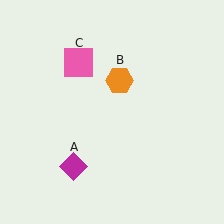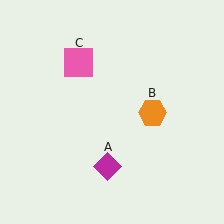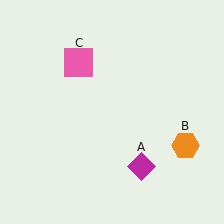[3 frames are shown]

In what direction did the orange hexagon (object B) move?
The orange hexagon (object B) moved down and to the right.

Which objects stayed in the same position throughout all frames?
Pink square (object C) remained stationary.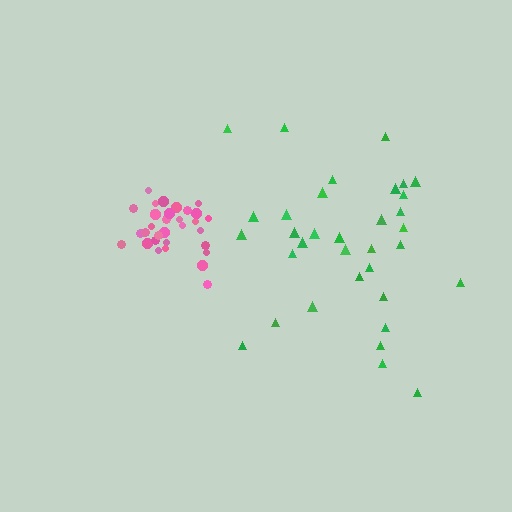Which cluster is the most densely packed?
Pink.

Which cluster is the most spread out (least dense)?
Green.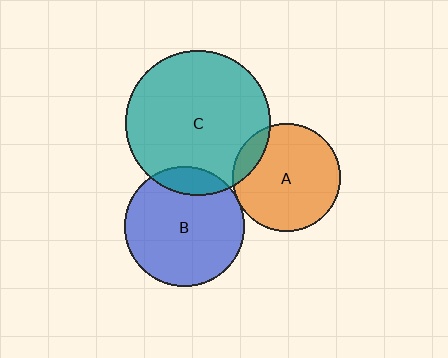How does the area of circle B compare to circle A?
Approximately 1.2 times.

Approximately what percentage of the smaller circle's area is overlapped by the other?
Approximately 15%.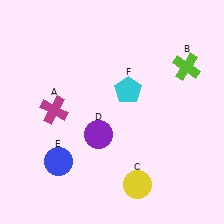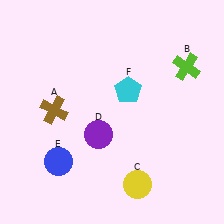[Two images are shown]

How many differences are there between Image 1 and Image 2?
There is 1 difference between the two images.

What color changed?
The cross (A) changed from magenta in Image 1 to brown in Image 2.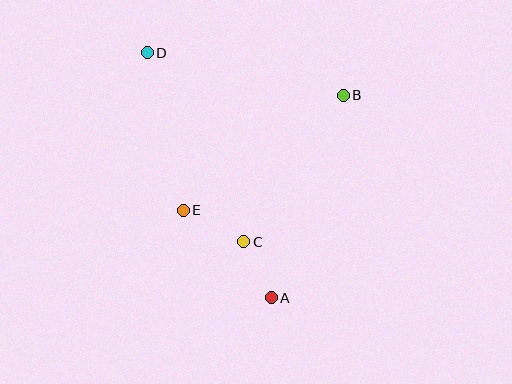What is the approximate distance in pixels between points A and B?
The distance between A and B is approximately 215 pixels.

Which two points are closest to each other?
Points A and C are closest to each other.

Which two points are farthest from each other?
Points A and D are farthest from each other.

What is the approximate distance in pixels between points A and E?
The distance between A and E is approximately 124 pixels.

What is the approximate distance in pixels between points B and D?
The distance between B and D is approximately 201 pixels.